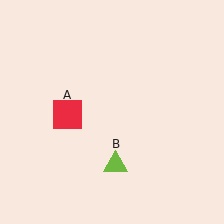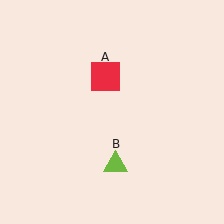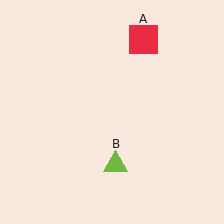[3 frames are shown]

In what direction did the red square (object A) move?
The red square (object A) moved up and to the right.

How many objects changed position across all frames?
1 object changed position: red square (object A).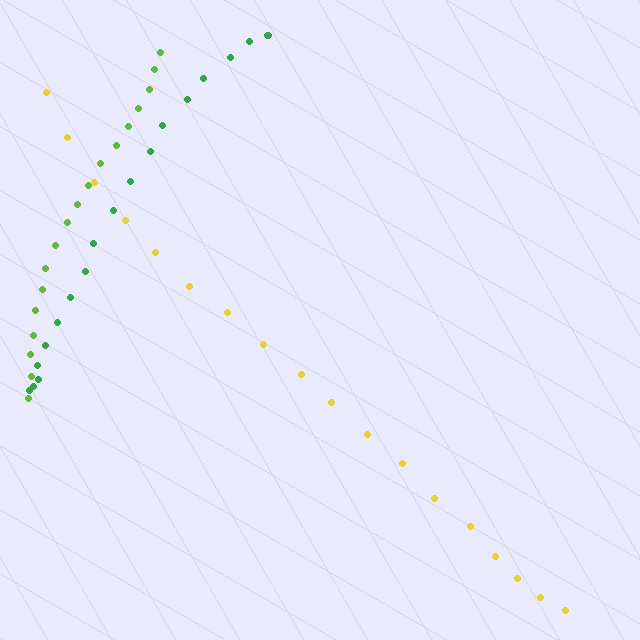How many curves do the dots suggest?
There are 3 distinct paths.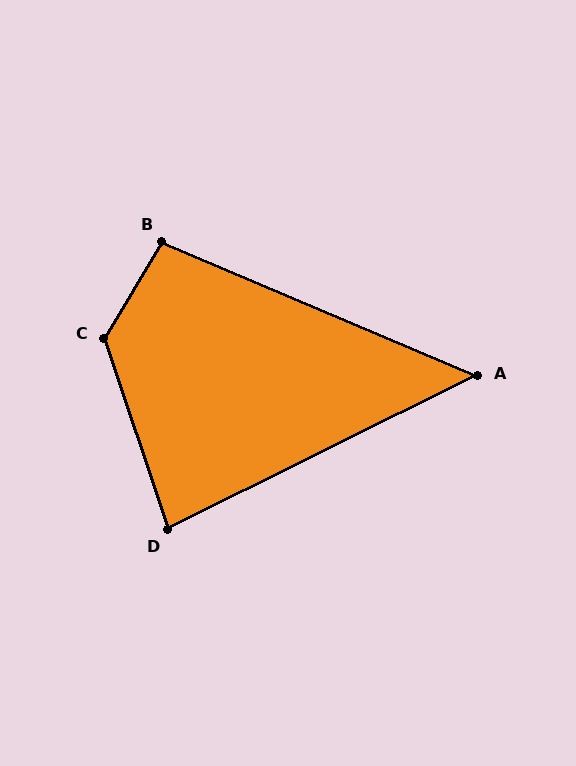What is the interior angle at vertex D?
Approximately 82 degrees (acute).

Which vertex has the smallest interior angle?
A, at approximately 49 degrees.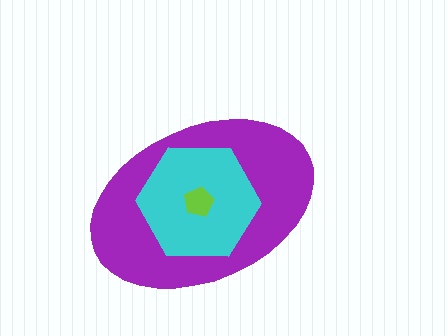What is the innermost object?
The lime pentagon.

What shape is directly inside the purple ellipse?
The cyan hexagon.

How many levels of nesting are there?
3.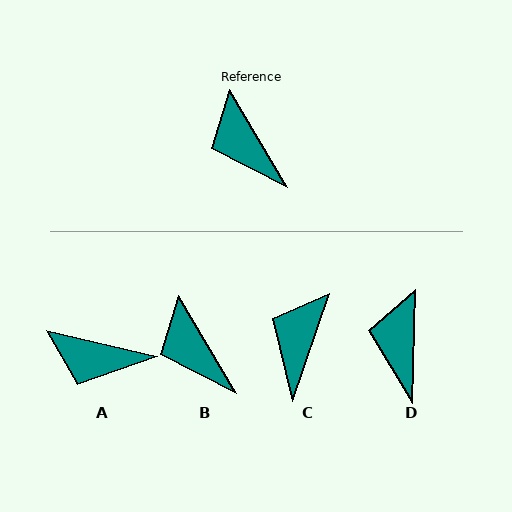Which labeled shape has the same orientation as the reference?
B.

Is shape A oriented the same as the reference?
No, it is off by about 47 degrees.